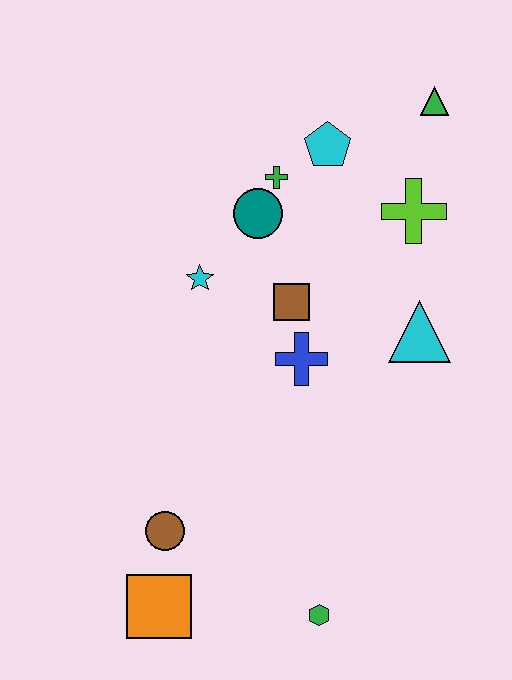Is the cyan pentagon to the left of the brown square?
No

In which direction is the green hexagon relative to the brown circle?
The green hexagon is to the right of the brown circle.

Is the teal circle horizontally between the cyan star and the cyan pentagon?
Yes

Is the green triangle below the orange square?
No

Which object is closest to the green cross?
The teal circle is closest to the green cross.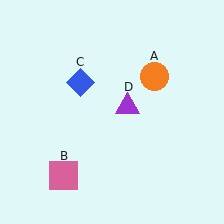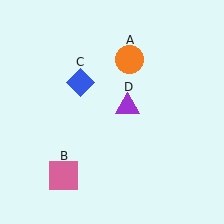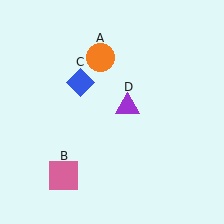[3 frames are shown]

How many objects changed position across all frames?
1 object changed position: orange circle (object A).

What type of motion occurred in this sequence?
The orange circle (object A) rotated counterclockwise around the center of the scene.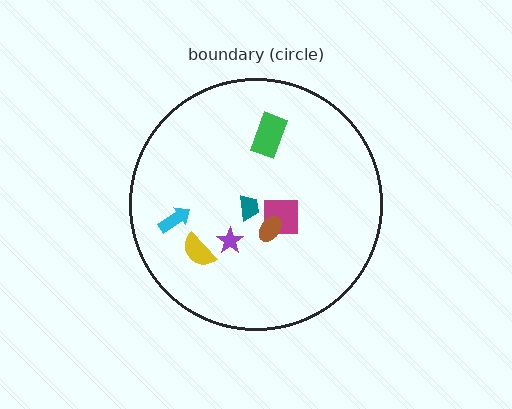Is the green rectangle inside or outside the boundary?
Inside.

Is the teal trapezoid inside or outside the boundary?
Inside.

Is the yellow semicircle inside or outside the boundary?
Inside.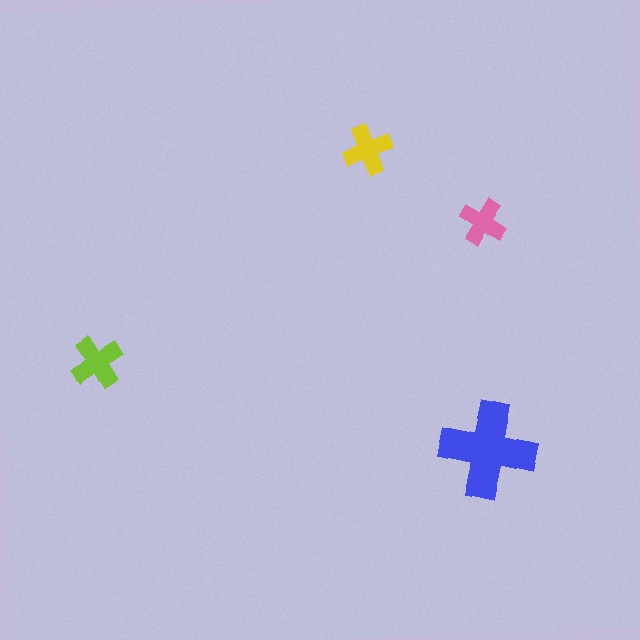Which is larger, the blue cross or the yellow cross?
The blue one.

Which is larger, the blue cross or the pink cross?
The blue one.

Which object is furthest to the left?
The lime cross is leftmost.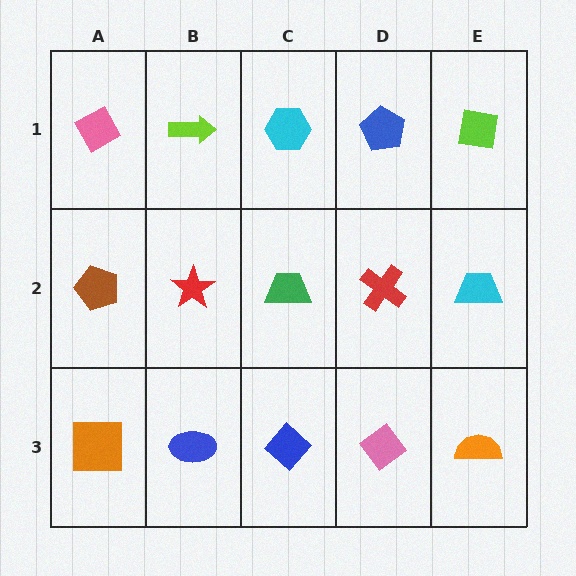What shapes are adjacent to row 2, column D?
A blue pentagon (row 1, column D), a pink diamond (row 3, column D), a green trapezoid (row 2, column C), a cyan trapezoid (row 2, column E).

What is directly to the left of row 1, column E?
A blue pentagon.